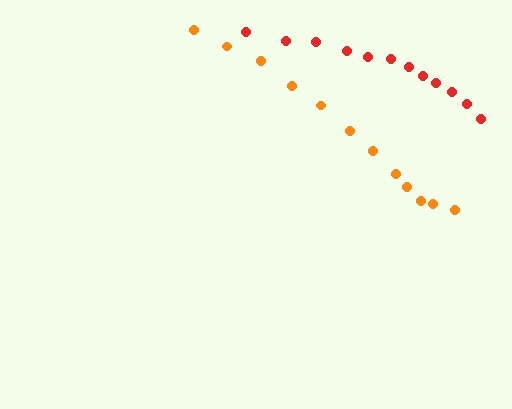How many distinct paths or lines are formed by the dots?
There are 2 distinct paths.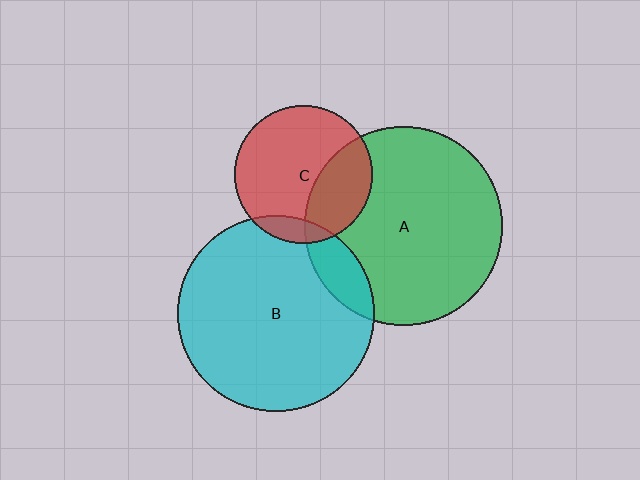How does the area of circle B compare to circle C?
Approximately 2.0 times.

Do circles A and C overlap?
Yes.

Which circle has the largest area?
Circle A (green).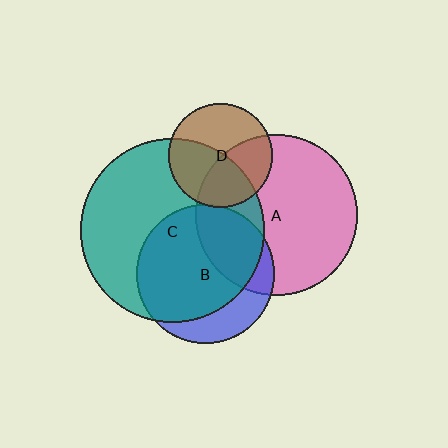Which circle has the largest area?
Circle C (teal).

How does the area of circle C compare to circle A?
Approximately 1.3 times.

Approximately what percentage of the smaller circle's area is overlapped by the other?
Approximately 5%.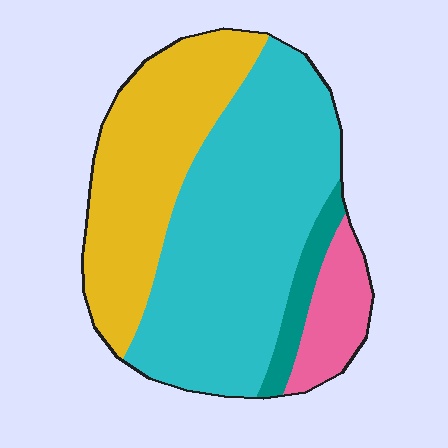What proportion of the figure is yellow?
Yellow takes up about one third (1/3) of the figure.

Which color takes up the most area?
Cyan, at roughly 50%.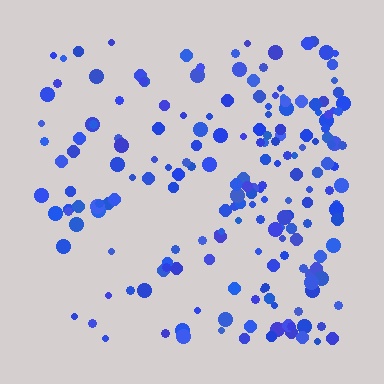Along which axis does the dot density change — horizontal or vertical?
Horizontal.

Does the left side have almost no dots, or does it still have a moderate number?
Still a moderate number, just noticeably fewer than the right.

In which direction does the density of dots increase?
From left to right, with the right side densest.